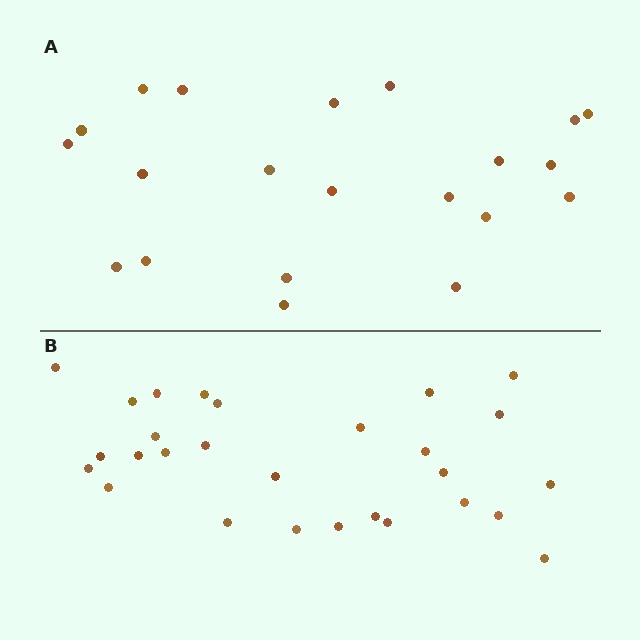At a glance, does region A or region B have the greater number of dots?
Region B (the bottom region) has more dots.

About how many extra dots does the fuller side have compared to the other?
Region B has roughly 8 or so more dots than region A.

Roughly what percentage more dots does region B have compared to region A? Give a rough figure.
About 35% more.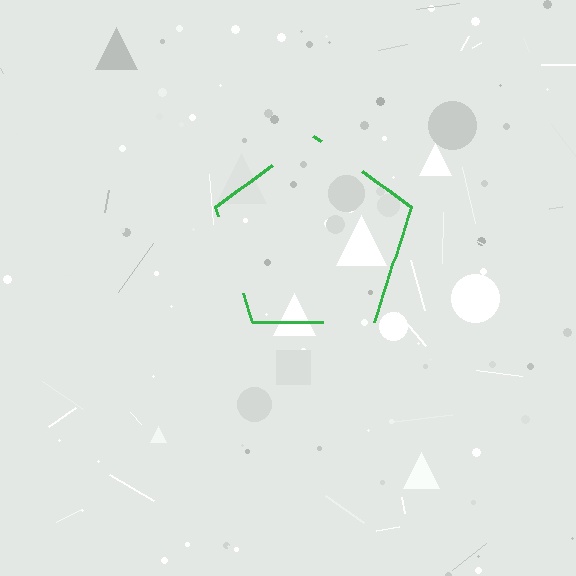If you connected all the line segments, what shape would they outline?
They would outline a pentagon.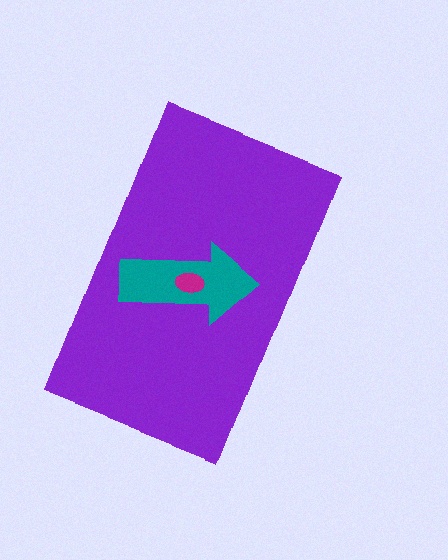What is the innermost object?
The magenta ellipse.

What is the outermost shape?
The purple rectangle.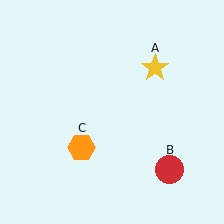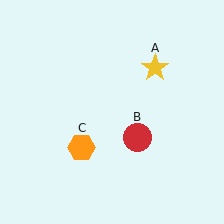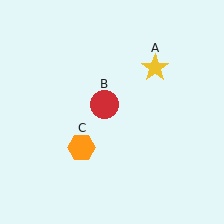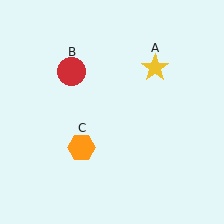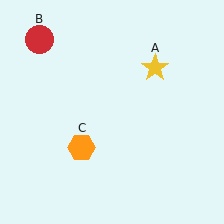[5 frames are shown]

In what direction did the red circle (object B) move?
The red circle (object B) moved up and to the left.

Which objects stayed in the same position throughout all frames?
Yellow star (object A) and orange hexagon (object C) remained stationary.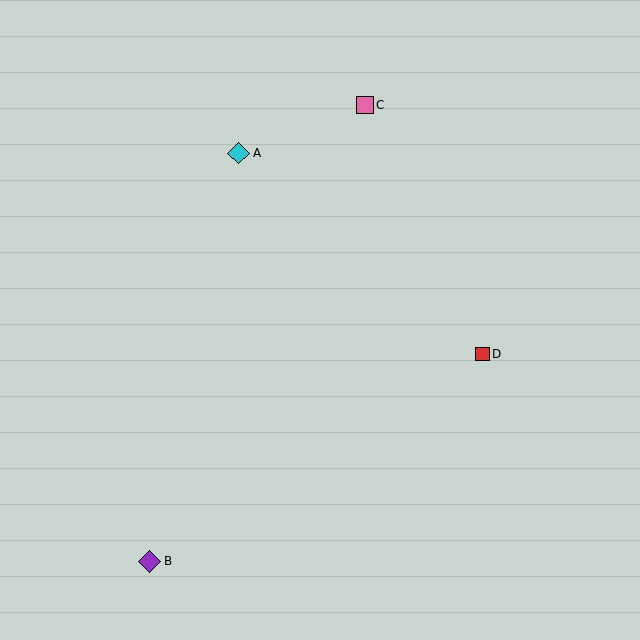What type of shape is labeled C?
Shape C is a pink square.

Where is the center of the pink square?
The center of the pink square is at (365, 105).